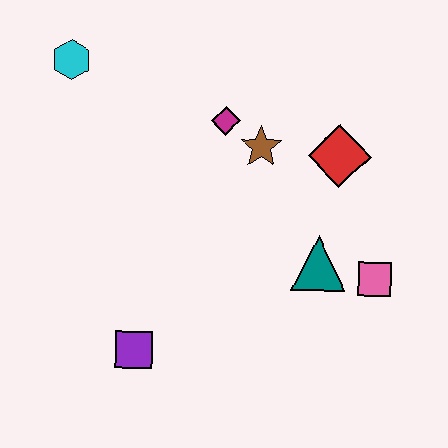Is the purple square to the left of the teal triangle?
Yes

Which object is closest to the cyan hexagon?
The magenta diamond is closest to the cyan hexagon.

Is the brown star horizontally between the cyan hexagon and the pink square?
Yes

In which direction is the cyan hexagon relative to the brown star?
The cyan hexagon is to the left of the brown star.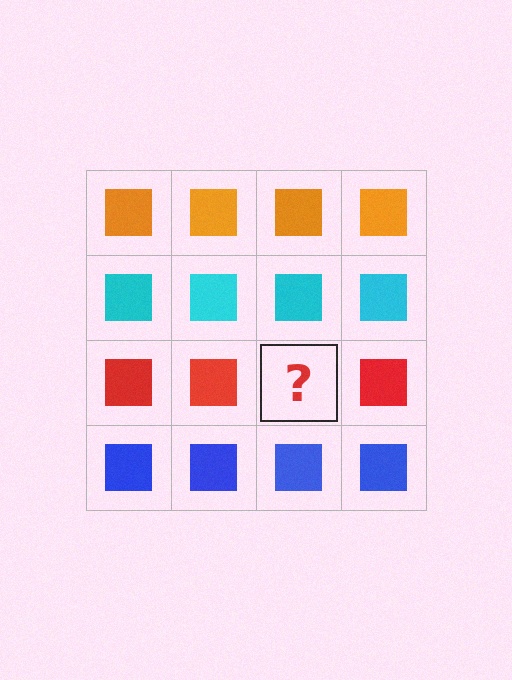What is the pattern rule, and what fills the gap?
The rule is that each row has a consistent color. The gap should be filled with a red square.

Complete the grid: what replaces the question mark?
The question mark should be replaced with a red square.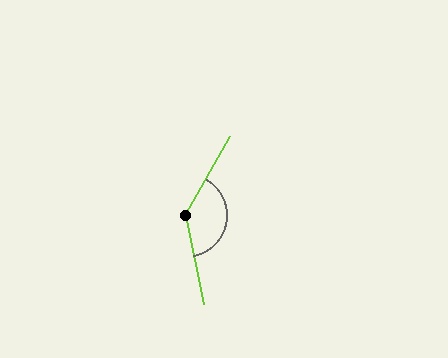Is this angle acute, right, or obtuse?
It is obtuse.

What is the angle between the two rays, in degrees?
Approximately 138 degrees.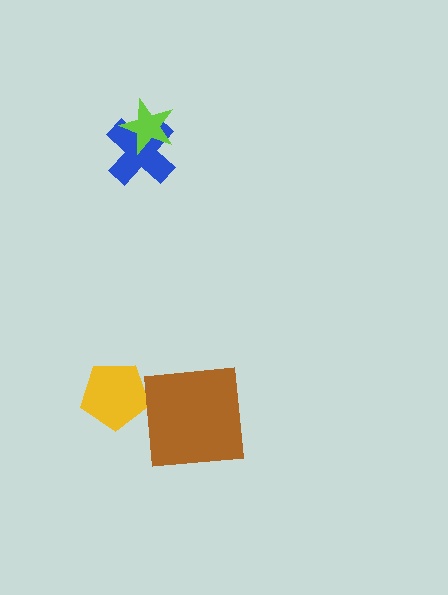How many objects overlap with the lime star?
1 object overlaps with the lime star.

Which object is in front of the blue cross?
The lime star is in front of the blue cross.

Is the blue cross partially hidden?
Yes, it is partially covered by another shape.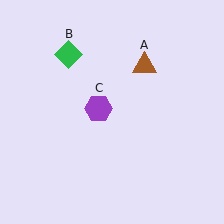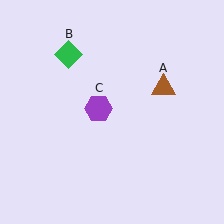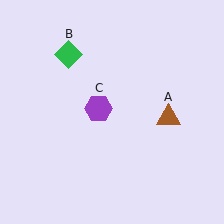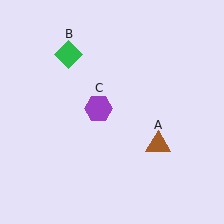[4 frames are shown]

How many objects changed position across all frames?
1 object changed position: brown triangle (object A).